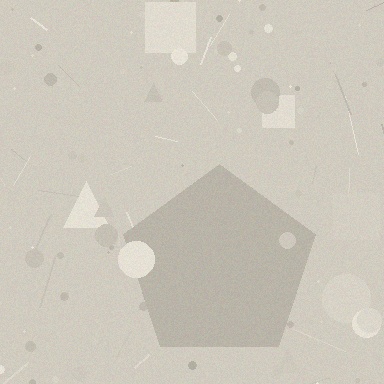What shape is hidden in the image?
A pentagon is hidden in the image.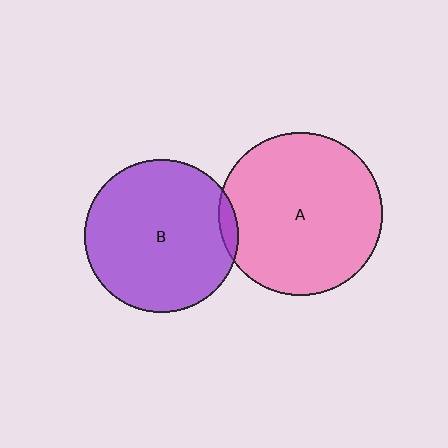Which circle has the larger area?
Circle A (pink).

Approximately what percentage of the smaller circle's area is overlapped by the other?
Approximately 5%.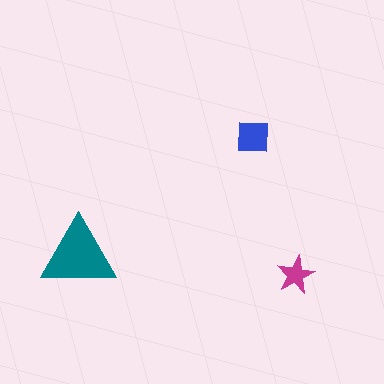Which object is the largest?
The teal triangle.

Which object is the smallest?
The magenta star.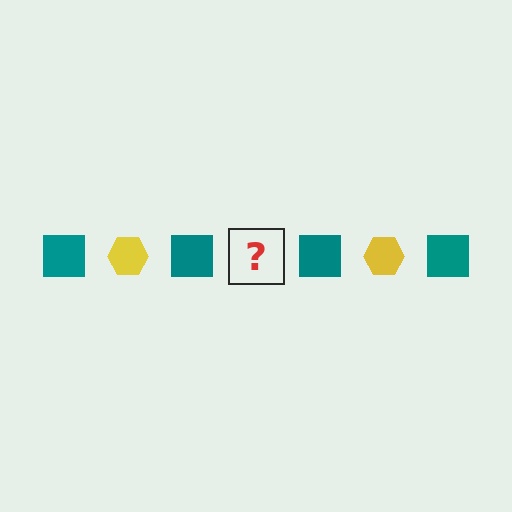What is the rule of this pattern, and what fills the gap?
The rule is that the pattern alternates between teal square and yellow hexagon. The gap should be filled with a yellow hexagon.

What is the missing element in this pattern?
The missing element is a yellow hexagon.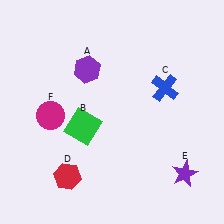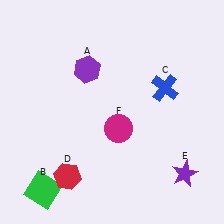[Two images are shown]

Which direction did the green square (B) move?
The green square (B) moved down.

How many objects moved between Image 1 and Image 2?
2 objects moved between the two images.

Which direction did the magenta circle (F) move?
The magenta circle (F) moved right.